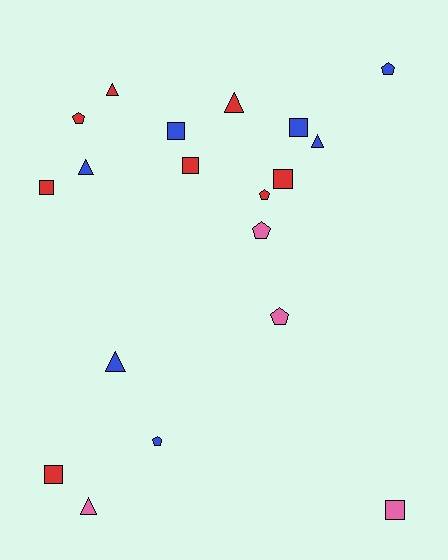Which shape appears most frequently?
Square, with 7 objects.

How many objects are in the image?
There are 19 objects.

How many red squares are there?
There are 4 red squares.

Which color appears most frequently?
Red, with 8 objects.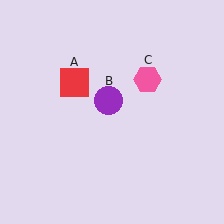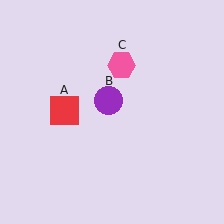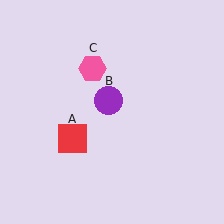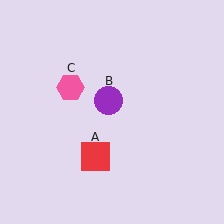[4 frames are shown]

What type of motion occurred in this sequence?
The red square (object A), pink hexagon (object C) rotated counterclockwise around the center of the scene.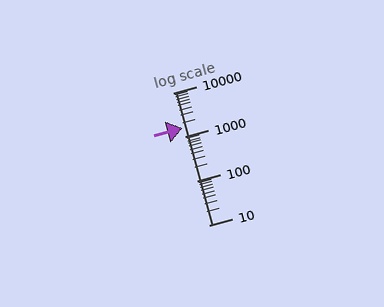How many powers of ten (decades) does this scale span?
The scale spans 3 decades, from 10 to 10000.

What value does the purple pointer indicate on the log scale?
The pointer indicates approximately 1600.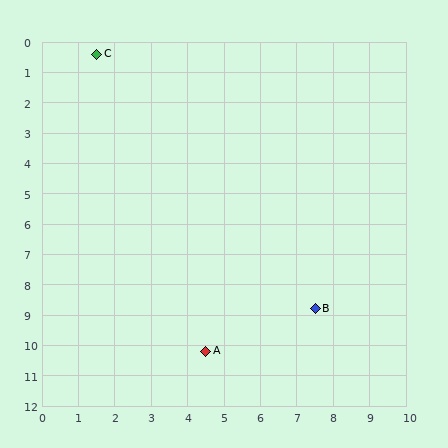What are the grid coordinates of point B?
Point B is at approximately (7.5, 8.8).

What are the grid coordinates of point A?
Point A is at approximately (4.5, 10.2).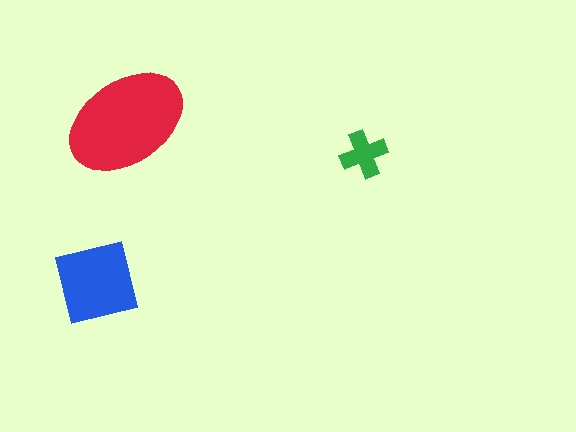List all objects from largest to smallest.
The red ellipse, the blue square, the green cross.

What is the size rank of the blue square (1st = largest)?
2nd.